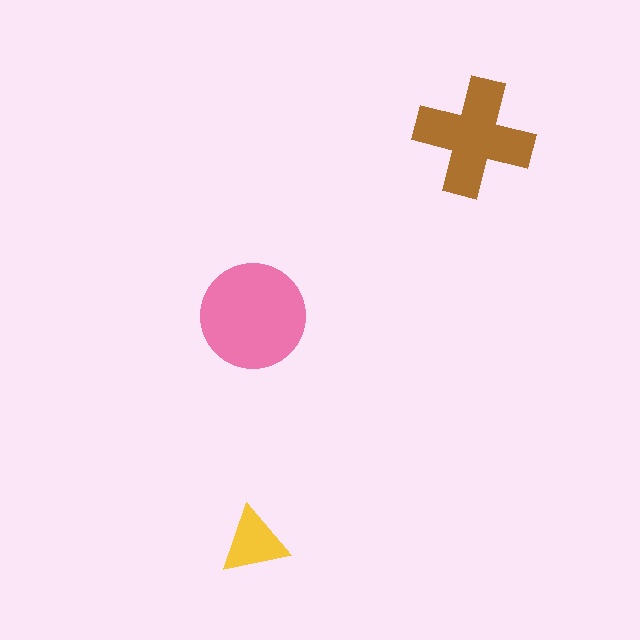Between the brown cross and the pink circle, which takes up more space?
The pink circle.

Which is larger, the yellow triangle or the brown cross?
The brown cross.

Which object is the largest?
The pink circle.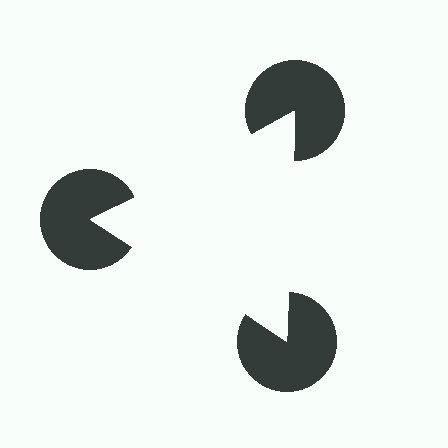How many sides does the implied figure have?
3 sides.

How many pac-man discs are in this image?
There are 3 — one at each vertex of the illusory triangle.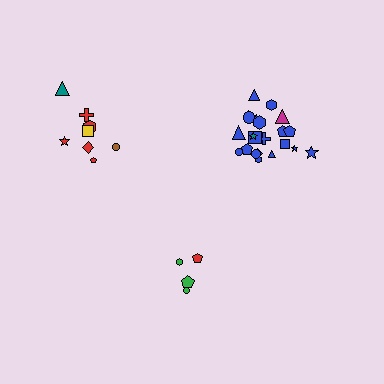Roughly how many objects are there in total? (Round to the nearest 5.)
Roughly 35 objects in total.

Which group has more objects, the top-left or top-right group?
The top-right group.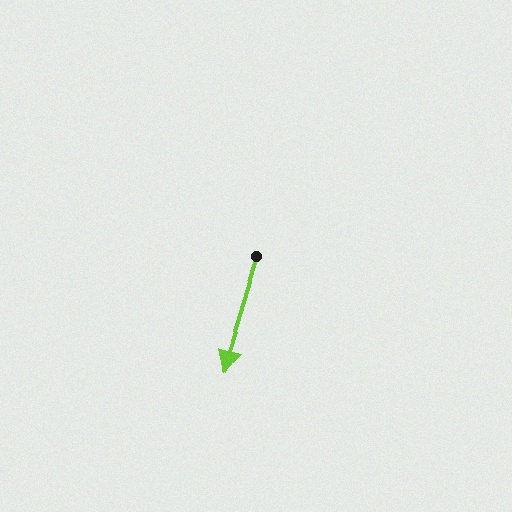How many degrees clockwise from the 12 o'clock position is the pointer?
Approximately 197 degrees.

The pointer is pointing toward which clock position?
Roughly 7 o'clock.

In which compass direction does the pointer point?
South.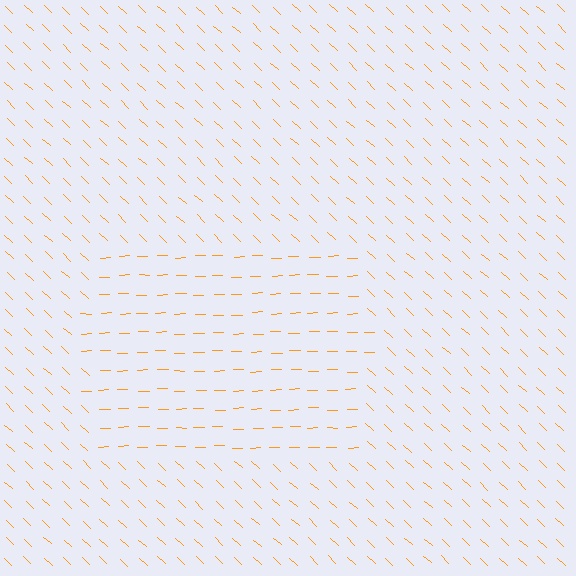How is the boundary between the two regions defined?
The boundary is defined purely by a change in line orientation (approximately 45 degrees difference). All lines are the same color and thickness.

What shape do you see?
I see a rectangle.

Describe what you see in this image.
The image is filled with small orange line segments. A rectangle region in the image has lines oriented differently from the surrounding lines, creating a visible texture boundary.